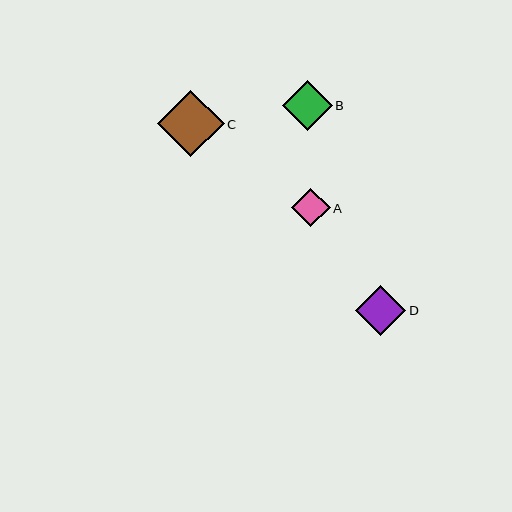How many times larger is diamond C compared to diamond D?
Diamond C is approximately 1.3 times the size of diamond D.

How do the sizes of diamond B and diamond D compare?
Diamond B and diamond D are approximately the same size.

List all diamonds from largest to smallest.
From largest to smallest: C, B, D, A.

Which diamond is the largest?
Diamond C is the largest with a size of approximately 66 pixels.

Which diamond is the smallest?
Diamond A is the smallest with a size of approximately 39 pixels.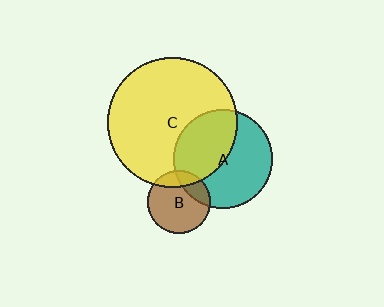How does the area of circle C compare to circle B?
Approximately 4.2 times.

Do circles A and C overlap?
Yes.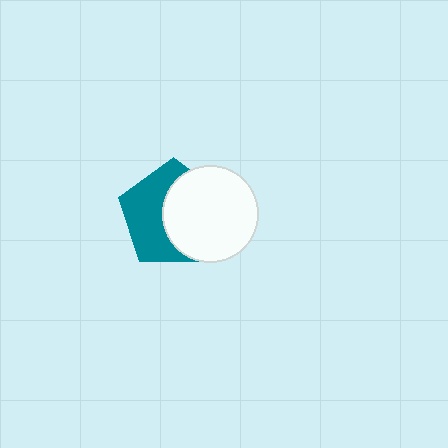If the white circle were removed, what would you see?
You would see the complete teal pentagon.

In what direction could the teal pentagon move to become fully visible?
The teal pentagon could move left. That would shift it out from behind the white circle entirely.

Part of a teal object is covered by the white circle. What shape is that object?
It is a pentagon.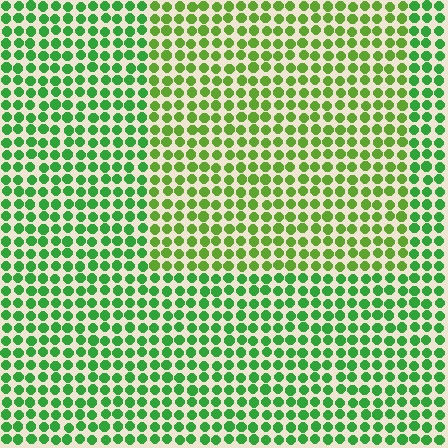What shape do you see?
I see a rectangle.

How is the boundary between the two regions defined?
The boundary is defined purely by a slight shift in hue (about 29 degrees). Spacing, size, and orientation are identical on both sides.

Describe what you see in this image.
The image is filled with small green elements in a uniform arrangement. A rectangle-shaped region is visible where the elements are tinted to a slightly different hue, forming a subtle color boundary.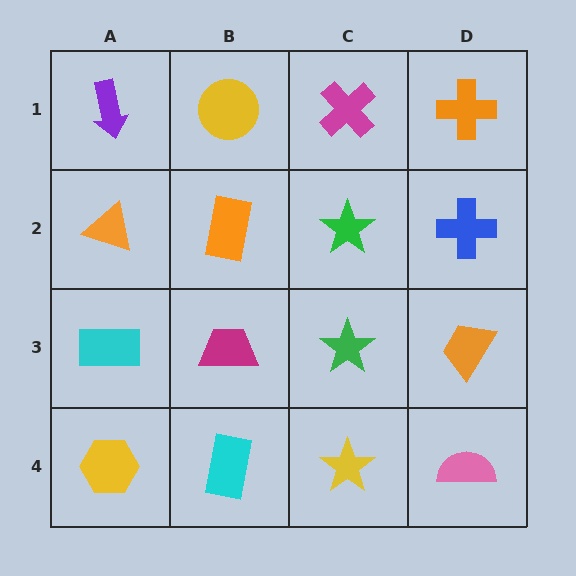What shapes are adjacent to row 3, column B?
An orange rectangle (row 2, column B), a cyan rectangle (row 4, column B), a cyan rectangle (row 3, column A), a green star (row 3, column C).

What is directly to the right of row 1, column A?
A yellow circle.